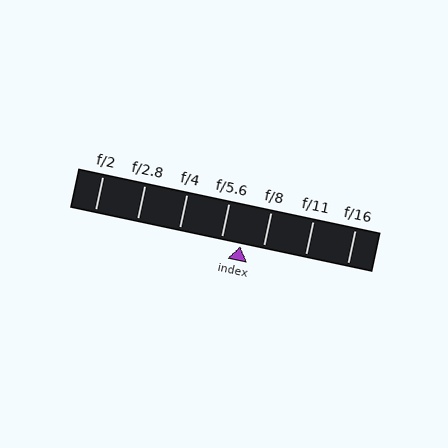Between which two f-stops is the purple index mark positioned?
The index mark is between f/5.6 and f/8.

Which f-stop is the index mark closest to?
The index mark is closest to f/5.6.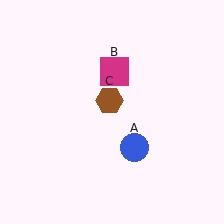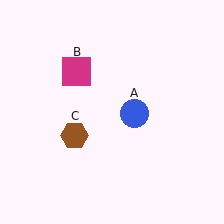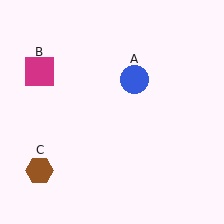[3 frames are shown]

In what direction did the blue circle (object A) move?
The blue circle (object A) moved up.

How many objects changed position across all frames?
3 objects changed position: blue circle (object A), magenta square (object B), brown hexagon (object C).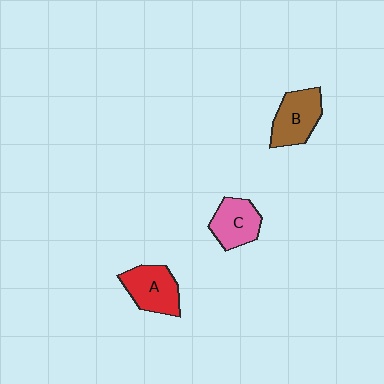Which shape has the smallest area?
Shape C (pink).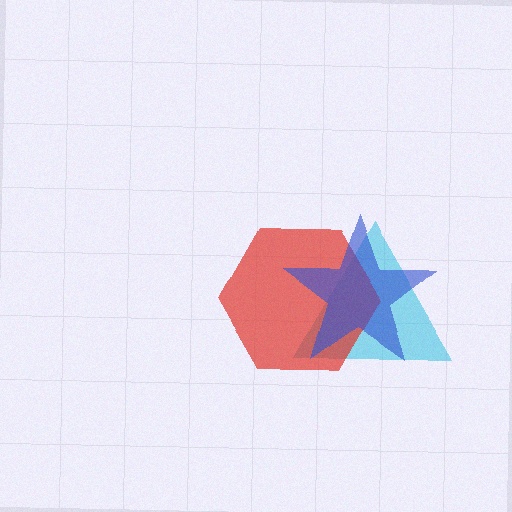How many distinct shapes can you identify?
There are 3 distinct shapes: a cyan triangle, a red hexagon, a blue star.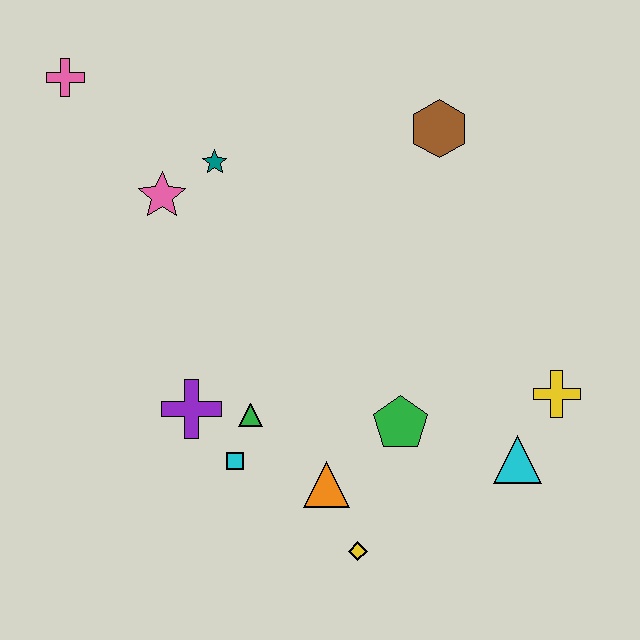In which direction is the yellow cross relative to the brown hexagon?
The yellow cross is below the brown hexagon.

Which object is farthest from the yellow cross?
The pink cross is farthest from the yellow cross.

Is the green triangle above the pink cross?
No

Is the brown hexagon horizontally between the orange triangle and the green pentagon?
No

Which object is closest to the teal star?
The pink star is closest to the teal star.